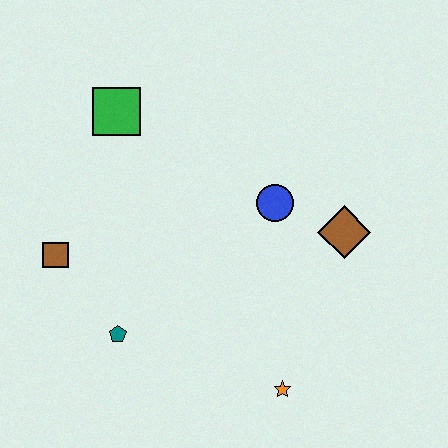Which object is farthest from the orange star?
The green square is farthest from the orange star.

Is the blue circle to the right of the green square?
Yes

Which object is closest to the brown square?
The teal pentagon is closest to the brown square.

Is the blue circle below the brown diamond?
No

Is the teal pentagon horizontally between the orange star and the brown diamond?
No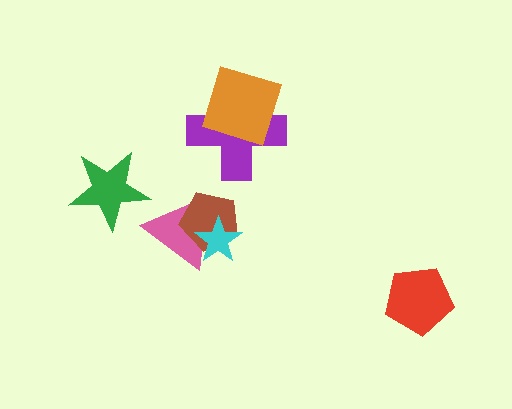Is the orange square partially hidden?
No, no other shape covers it.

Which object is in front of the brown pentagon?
The cyan star is in front of the brown pentagon.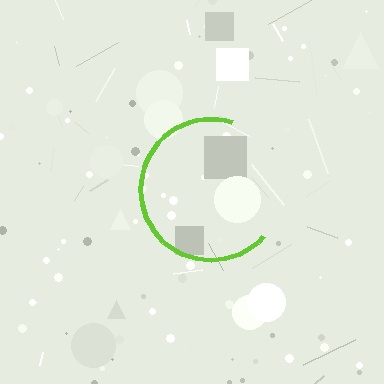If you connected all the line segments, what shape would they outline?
They would outline a circle.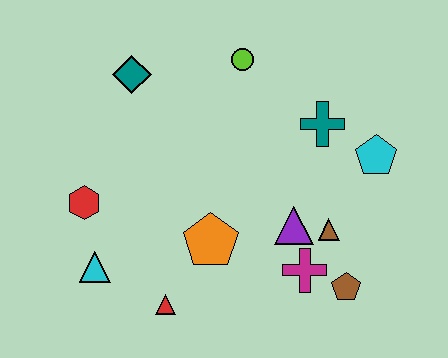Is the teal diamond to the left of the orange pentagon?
Yes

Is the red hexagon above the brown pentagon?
Yes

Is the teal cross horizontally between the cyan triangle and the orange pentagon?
No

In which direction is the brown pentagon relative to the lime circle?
The brown pentagon is below the lime circle.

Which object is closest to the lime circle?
The teal cross is closest to the lime circle.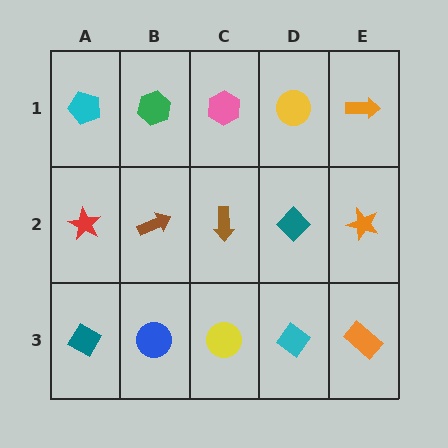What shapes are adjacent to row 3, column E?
An orange star (row 2, column E), a cyan diamond (row 3, column D).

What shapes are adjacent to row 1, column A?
A red star (row 2, column A), a green hexagon (row 1, column B).